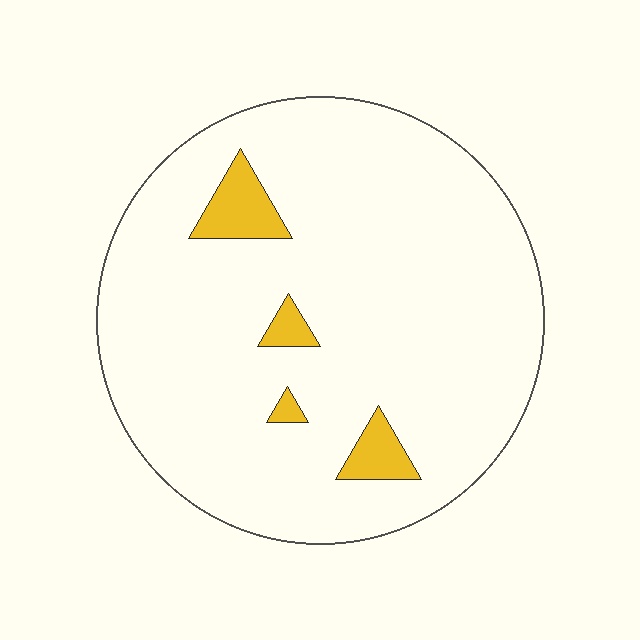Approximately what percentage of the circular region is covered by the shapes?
Approximately 5%.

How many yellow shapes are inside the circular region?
4.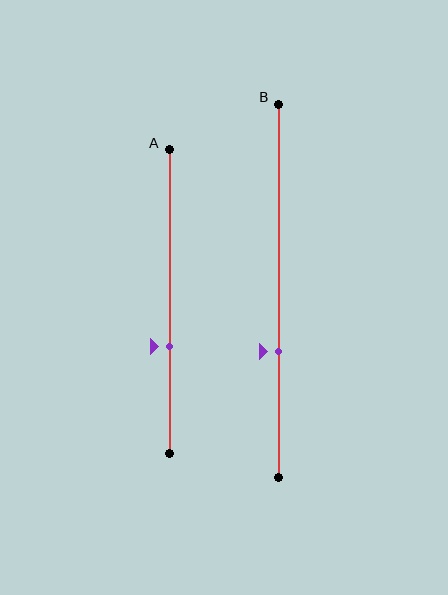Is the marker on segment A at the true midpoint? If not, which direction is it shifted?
No, the marker on segment A is shifted downward by about 15% of the segment length.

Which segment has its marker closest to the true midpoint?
Segment A has its marker closest to the true midpoint.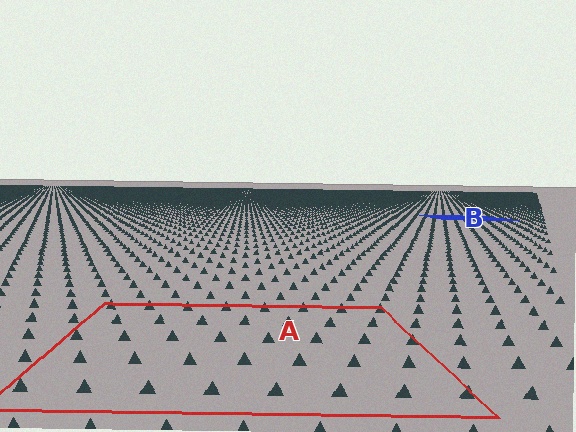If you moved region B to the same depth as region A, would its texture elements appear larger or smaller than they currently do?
They would appear larger. At a closer depth, the same texture elements are projected at a bigger on-screen size.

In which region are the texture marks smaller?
The texture marks are smaller in region B, because it is farther away.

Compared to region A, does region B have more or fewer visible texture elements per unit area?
Region B has more texture elements per unit area — they are packed more densely because it is farther away.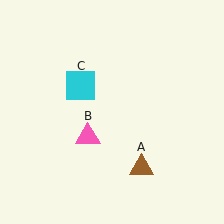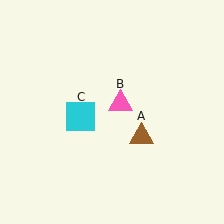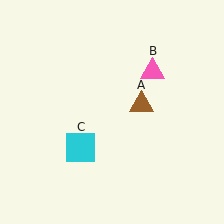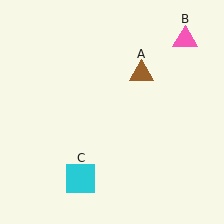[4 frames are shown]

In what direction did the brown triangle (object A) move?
The brown triangle (object A) moved up.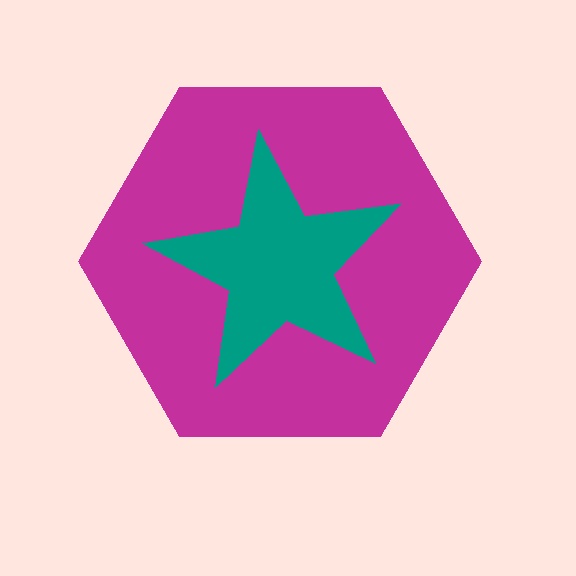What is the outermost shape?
The magenta hexagon.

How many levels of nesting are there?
2.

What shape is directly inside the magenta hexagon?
The teal star.